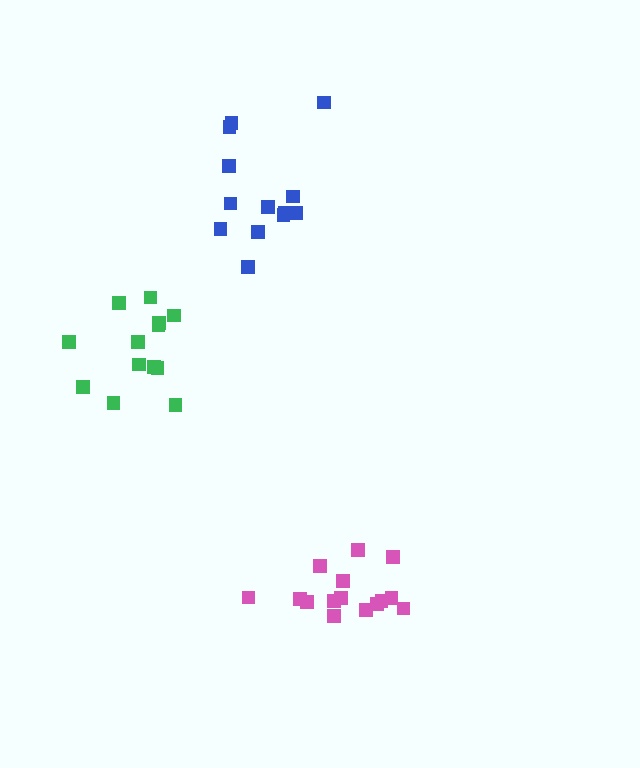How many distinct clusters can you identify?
There are 3 distinct clusters.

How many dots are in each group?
Group 1: 15 dots, Group 2: 13 dots, Group 3: 13 dots (41 total).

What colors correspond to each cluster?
The clusters are colored: pink, green, blue.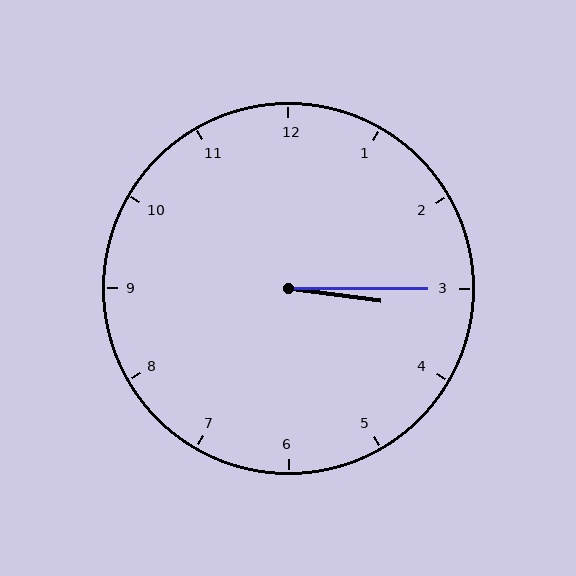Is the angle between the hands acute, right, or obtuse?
It is acute.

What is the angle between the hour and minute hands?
Approximately 8 degrees.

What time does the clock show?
3:15.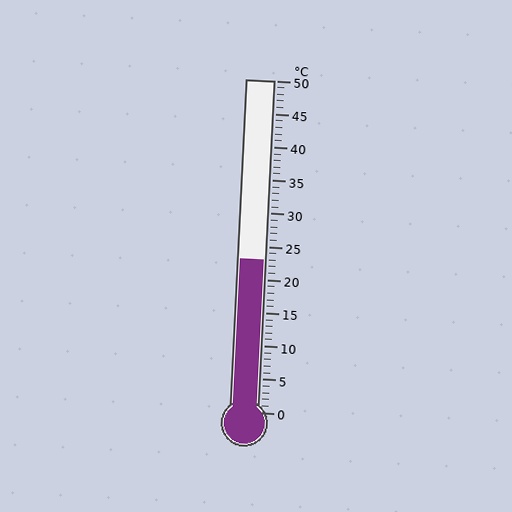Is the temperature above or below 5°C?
The temperature is above 5°C.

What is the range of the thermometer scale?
The thermometer scale ranges from 0°C to 50°C.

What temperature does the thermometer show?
The thermometer shows approximately 23°C.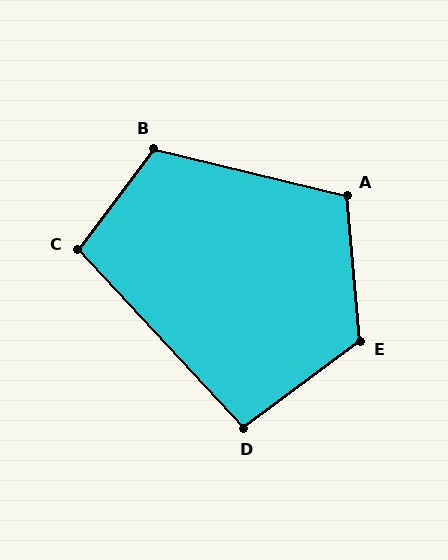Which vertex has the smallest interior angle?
D, at approximately 96 degrees.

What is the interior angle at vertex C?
Approximately 100 degrees (obtuse).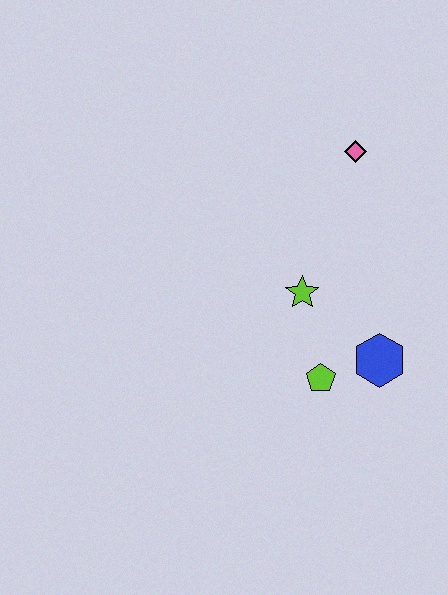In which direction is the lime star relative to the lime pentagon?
The lime star is above the lime pentagon.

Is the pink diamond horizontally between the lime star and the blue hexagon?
Yes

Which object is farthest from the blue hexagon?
The pink diamond is farthest from the blue hexagon.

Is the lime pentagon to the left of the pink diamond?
Yes